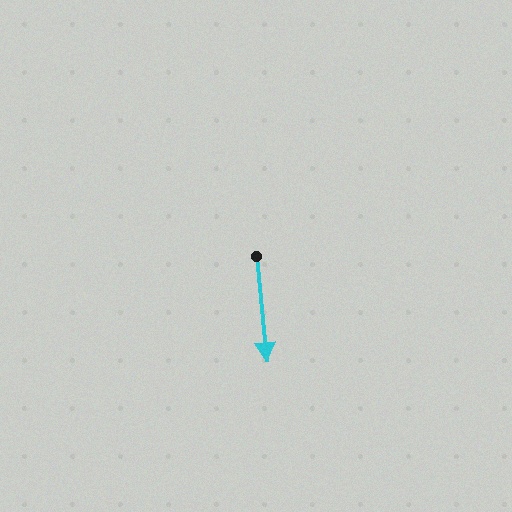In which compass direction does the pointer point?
South.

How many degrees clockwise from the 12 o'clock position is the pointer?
Approximately 174 degrees.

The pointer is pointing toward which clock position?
Roughly 6 o'clock.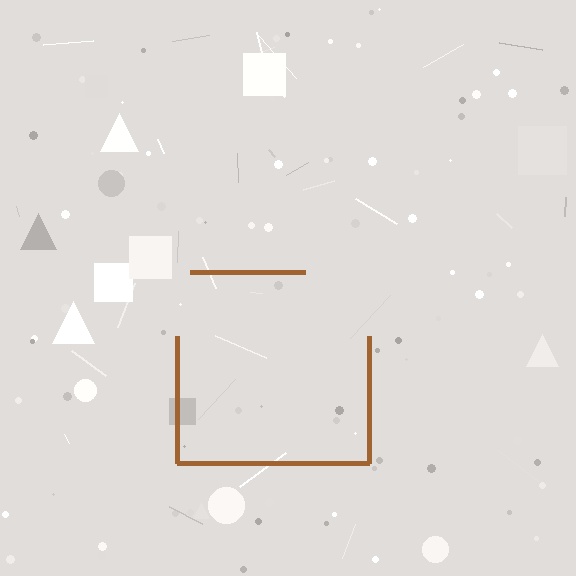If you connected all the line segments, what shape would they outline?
They would outline a square.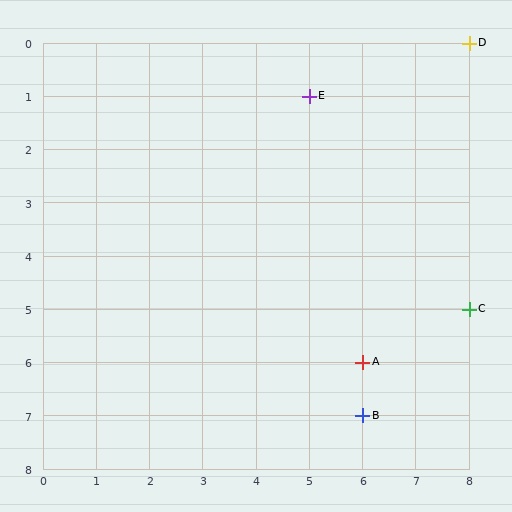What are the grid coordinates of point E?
Point E is at grid coordinates (5, 1).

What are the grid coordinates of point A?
Point A is at grid coordinates (6, 6).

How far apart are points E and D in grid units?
Points E and D are 3 columns and 1 row apart (about 3.2 grid units diagonally).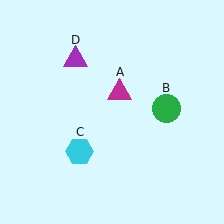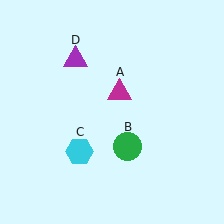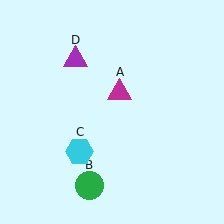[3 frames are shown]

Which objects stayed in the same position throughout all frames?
Magenta triangle (object A) and cyan hexagon (object C) and purple triangle (object D) remained stationary.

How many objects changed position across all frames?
1 object changed position: green circle (object B).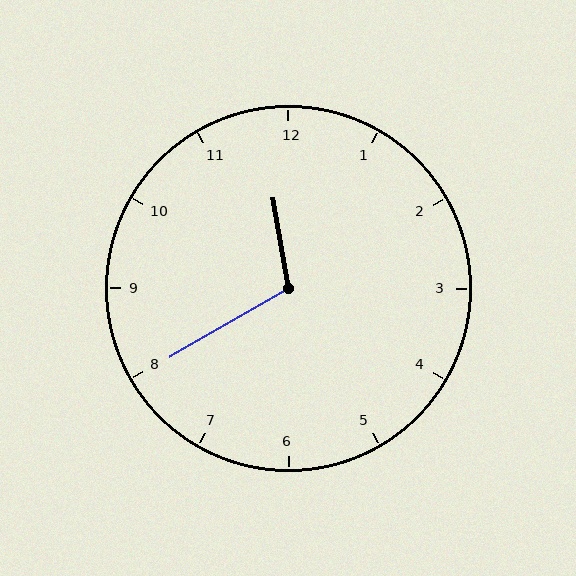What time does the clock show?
11:40.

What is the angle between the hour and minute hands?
Approximately 110 degrees.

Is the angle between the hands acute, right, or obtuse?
It is obtuse.